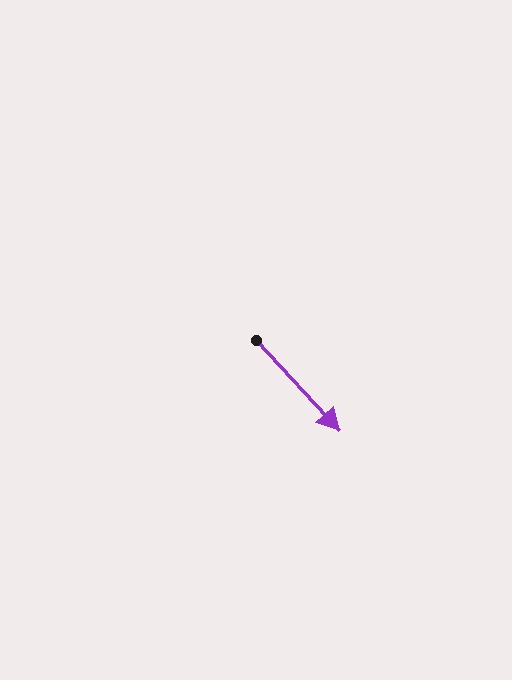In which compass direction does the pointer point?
Southeast.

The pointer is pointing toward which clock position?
Roughly 5 o'clock.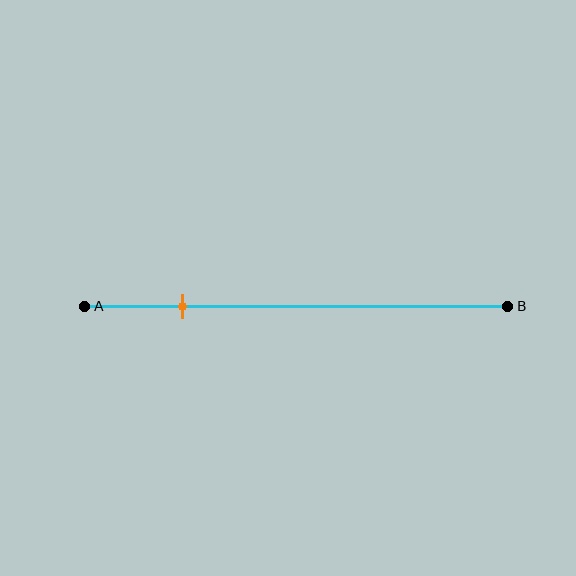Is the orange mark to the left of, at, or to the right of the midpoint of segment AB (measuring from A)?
The orange mark is to the left of the midpoint of segment AB.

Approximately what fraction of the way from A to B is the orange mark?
The orange mark is approximately 25% of the way from A to B.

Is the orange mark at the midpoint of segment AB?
No, the mark is at about 25% from A, not at the 50% midpoint.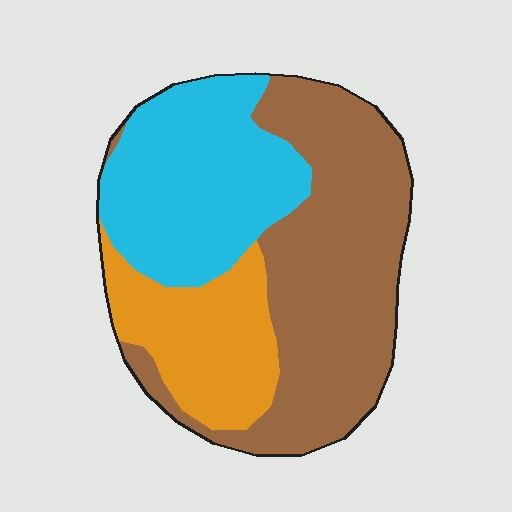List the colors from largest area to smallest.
From largest to smallest: brown, cyan, orange.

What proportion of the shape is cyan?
Cyan takes up about one third (1/3) of the shape.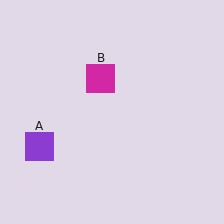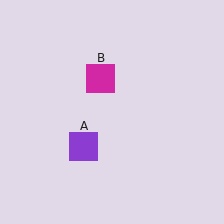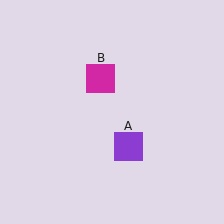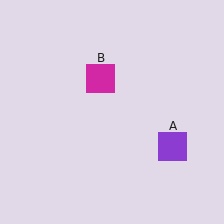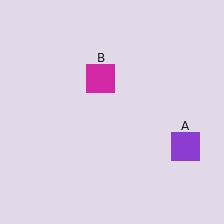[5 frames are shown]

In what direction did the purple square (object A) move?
The purple square (object A) moved right.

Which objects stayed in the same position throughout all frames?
Magenta square (object B) remained stationary.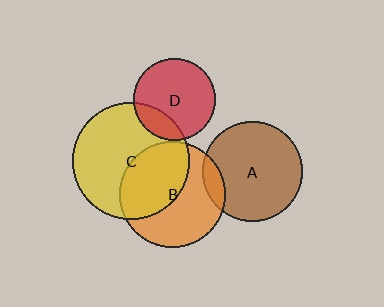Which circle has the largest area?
Circle C (yellow).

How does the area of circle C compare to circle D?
Approximately 2.1 times.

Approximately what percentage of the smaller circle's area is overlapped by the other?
Approximately 20%.